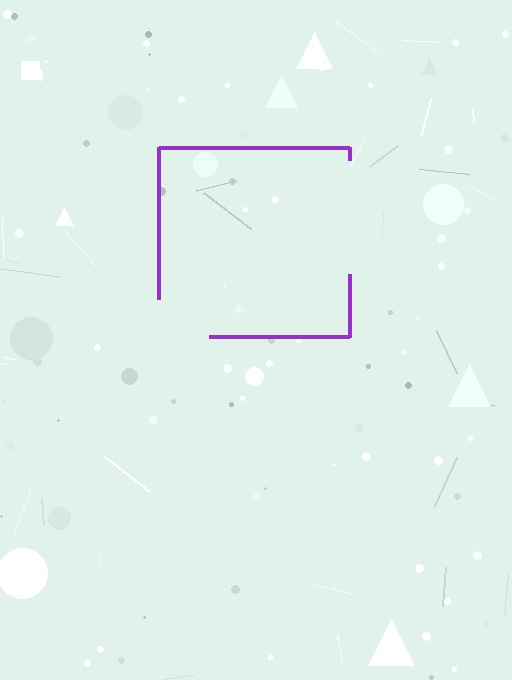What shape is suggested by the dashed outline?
The dashed outline suggests a square.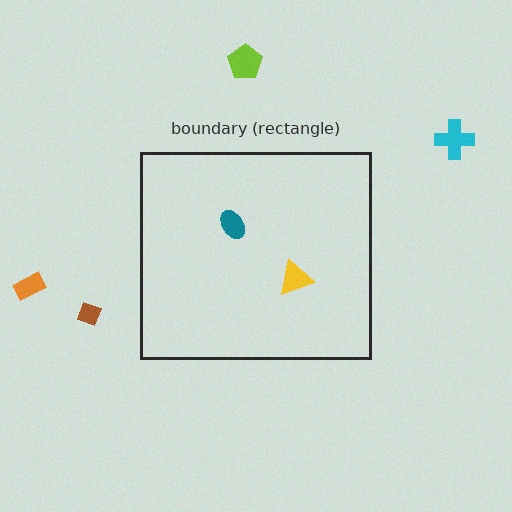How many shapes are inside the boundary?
2 inside, 4 outside.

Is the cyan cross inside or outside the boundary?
Outside.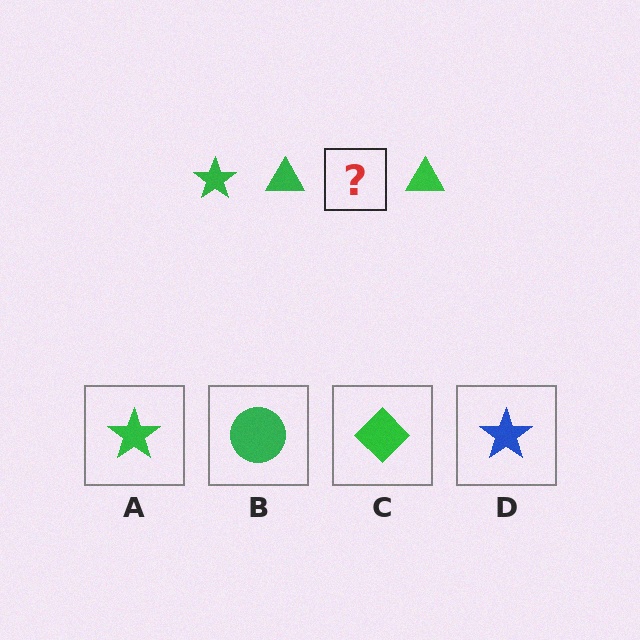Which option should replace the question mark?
Option A.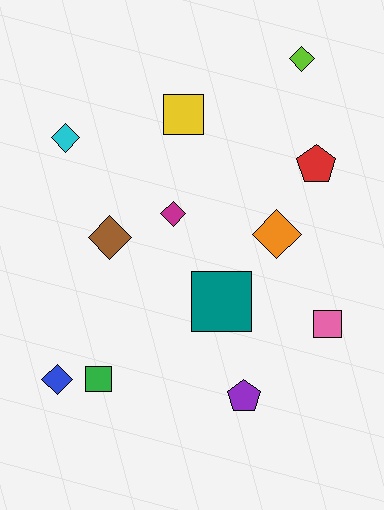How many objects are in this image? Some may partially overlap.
There are 12 objects.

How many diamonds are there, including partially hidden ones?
There are 6 diamonds.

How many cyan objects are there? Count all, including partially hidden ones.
There is 1 cyan object.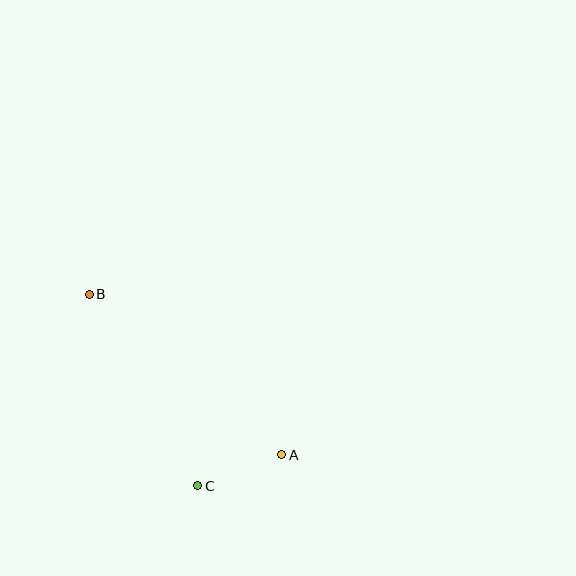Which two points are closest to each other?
Points A and C are closest to each other.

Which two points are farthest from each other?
Points A and B are farthest from each other.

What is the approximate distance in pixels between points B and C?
The distance between B and C is approximately 220 pixels.